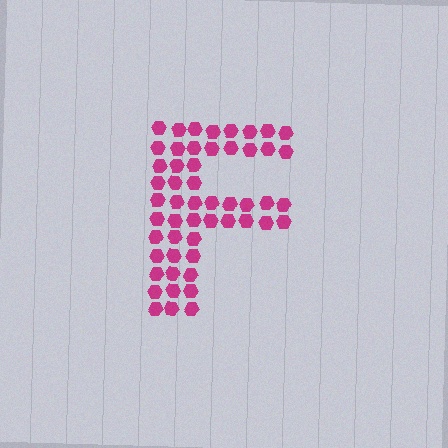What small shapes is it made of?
It is made of small hexagons.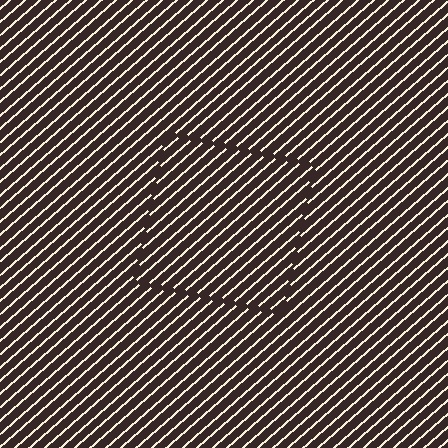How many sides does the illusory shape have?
4 sides — the line-ends trace a square.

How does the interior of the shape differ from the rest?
The interior of the shape contains the same grating, shifted by half a period — the contour is defined by the phase discontinuity where line-ends from the inner and outer gratings abut.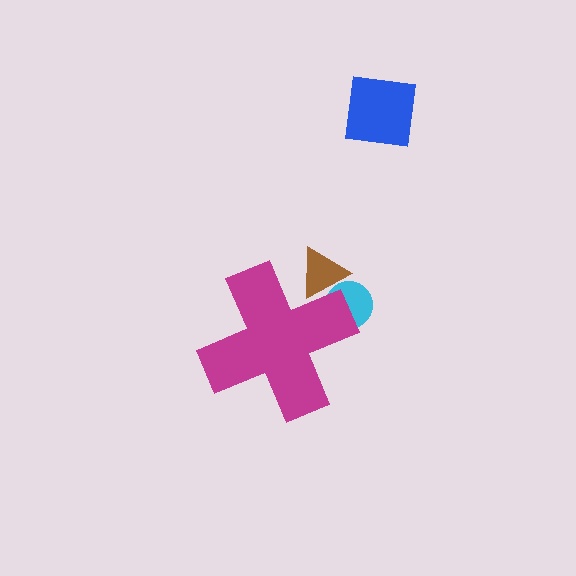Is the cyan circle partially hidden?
Yes, the cyan circle is partially hidden behind the magenta cross.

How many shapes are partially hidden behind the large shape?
2 shapes are partially hidden.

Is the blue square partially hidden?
No, the blue square is fully visible.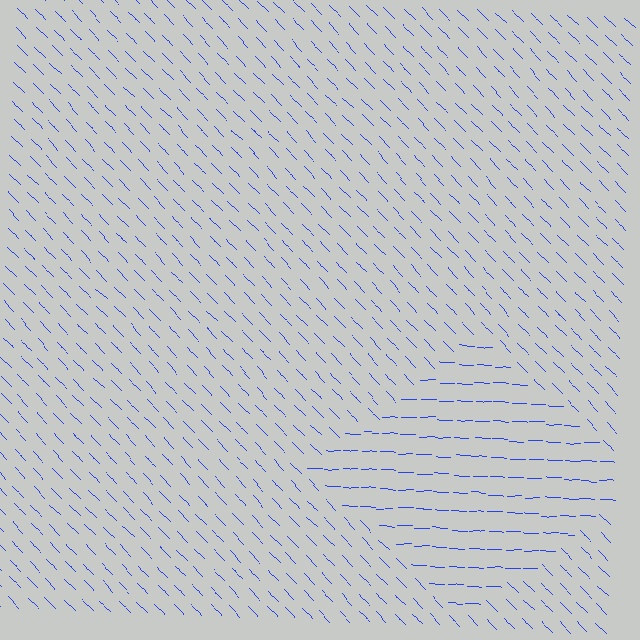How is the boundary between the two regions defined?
The boundary is defined purely by a change in line orientation (approximately 45 degrees difference). All lines are the same color and thickness.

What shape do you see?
I see a diamond.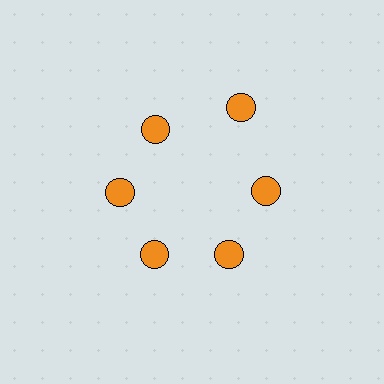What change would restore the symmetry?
The symmetry would be restored by moving it inward, back onto the ring so that all 6 circles sit at equal angles and equal distance from the center.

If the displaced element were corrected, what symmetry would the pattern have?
It would have 6-fold rotational symmetry — the pattern would map onto itself every 60 degrees.